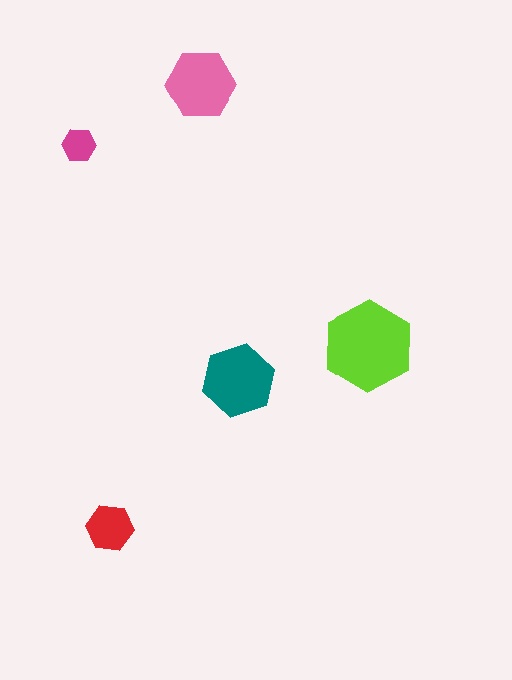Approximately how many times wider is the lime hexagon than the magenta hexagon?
About 2.5 times wider.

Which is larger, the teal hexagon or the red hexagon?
The teal one.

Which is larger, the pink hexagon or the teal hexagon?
The teal one.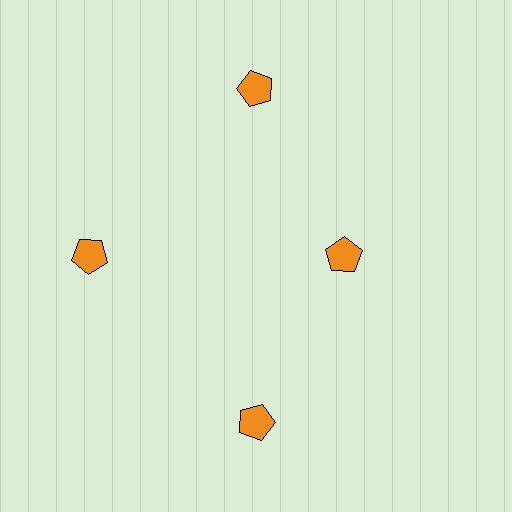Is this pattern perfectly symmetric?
No. The 4 orange pentagons are arranged in a ring, but one element near the 3 o'clock position is pulled inward toward the center, breaking the 4-fold rotational symmetry.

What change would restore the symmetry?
The symmetry would be restored by moving it outward, back onto the ring so that all 4 pentagons sit at equal angles and equal distance from the center.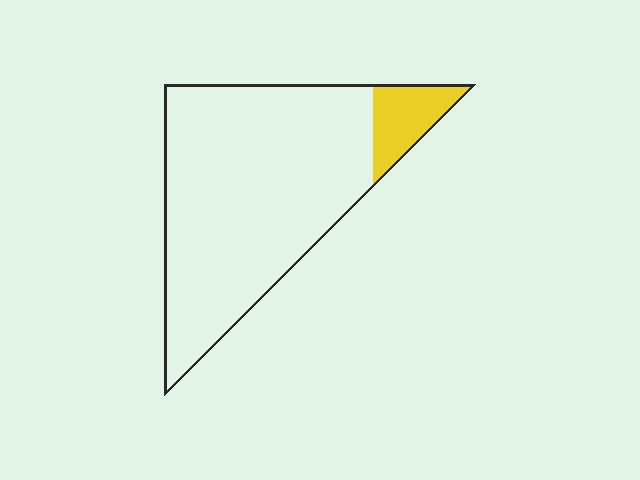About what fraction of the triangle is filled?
About one tenth (1/10).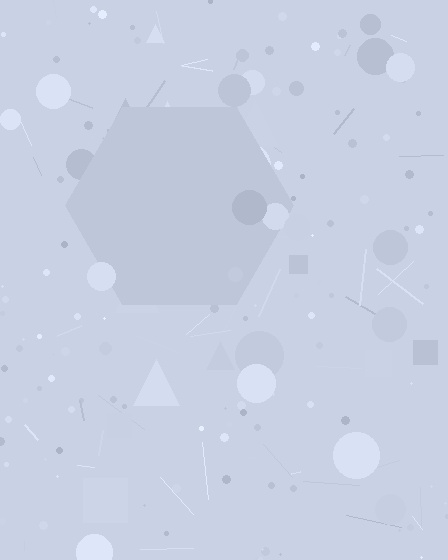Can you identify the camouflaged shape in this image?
The camouflaged shape is a hexagon.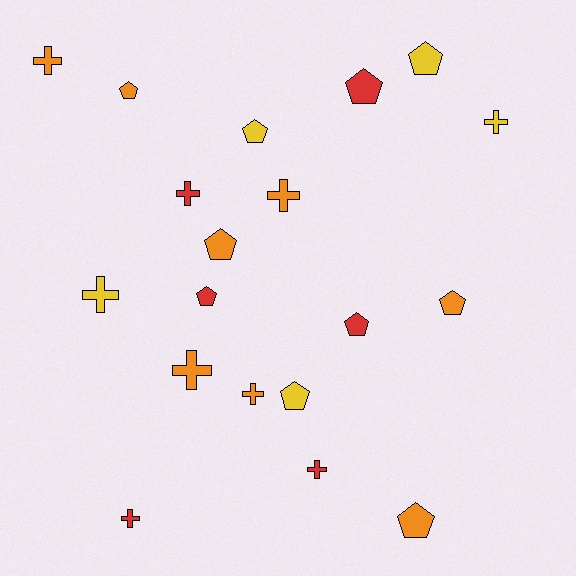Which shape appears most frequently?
Pentagon, with 10 objects.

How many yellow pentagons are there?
There are 3 yellow pentagons.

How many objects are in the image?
There are 19 objects.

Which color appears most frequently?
Orange, with 8 objects.